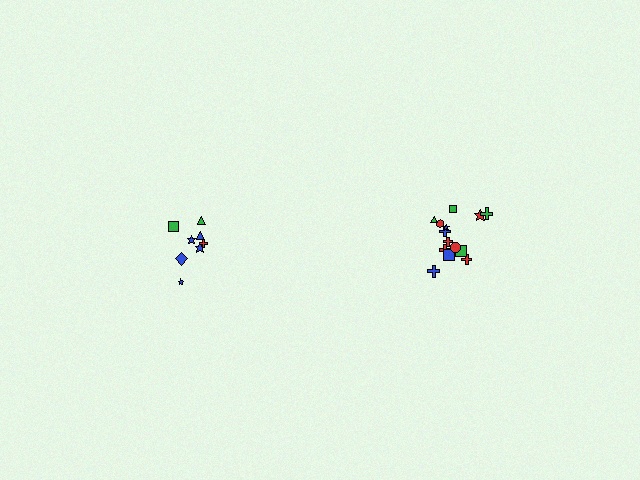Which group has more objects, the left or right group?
The right group.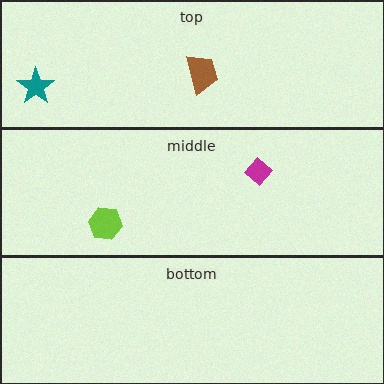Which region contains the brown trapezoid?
The top region.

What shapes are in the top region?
The brown trapezoid, the teal star.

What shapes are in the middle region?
The magenta diamond, the lime hexagon.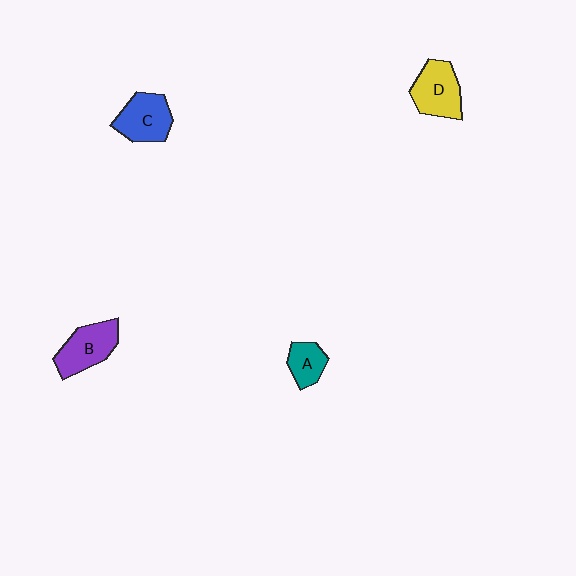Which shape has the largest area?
Shape B (purple).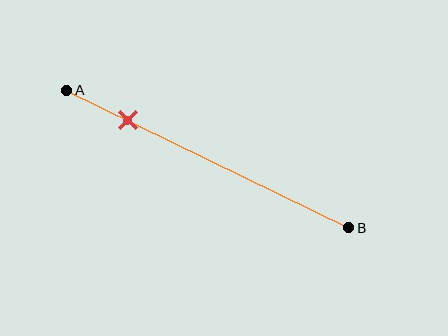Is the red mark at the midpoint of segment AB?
No, the mark is at about 20% from A, not at the 50% midpoint.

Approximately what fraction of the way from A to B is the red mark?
The red mark is approximately 20% of the way from A to B.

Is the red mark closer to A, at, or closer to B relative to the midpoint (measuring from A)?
The red mark is closer to point A than the midpoint of segment AB.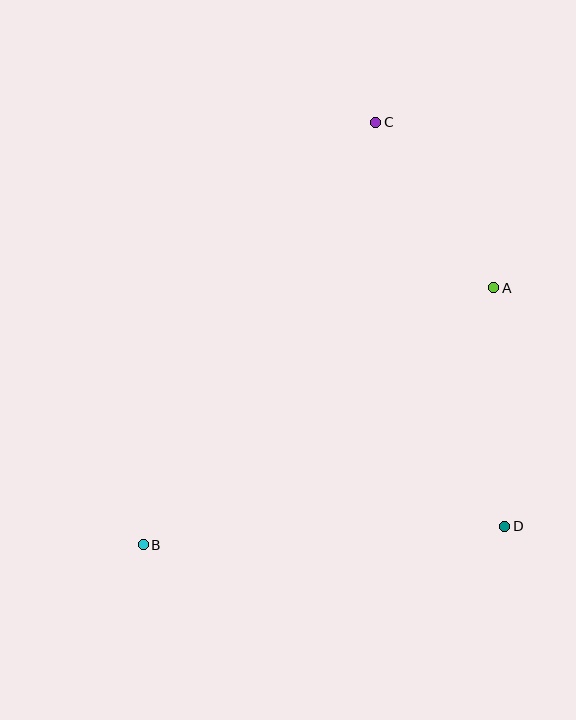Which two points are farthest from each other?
Points B and C are farthest from each other.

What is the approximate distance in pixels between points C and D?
The distance between C and D is approximately 424 pixels.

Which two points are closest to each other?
Points A and C are closest to each other.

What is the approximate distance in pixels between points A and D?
The distance between A and D is approximately 239 pixels.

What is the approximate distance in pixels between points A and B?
The distance between A and B is approximately 435 pixels.